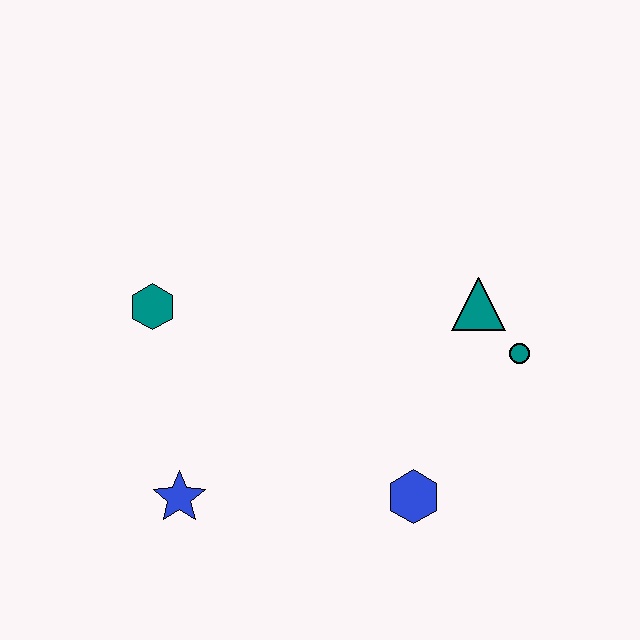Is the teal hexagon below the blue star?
No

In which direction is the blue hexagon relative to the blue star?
The blue hexagon is to the right of the blue star.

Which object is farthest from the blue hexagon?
The teal hexagon is farthest from the blue hexagon.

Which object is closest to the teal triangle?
The teal circle is closest to the teal triangle.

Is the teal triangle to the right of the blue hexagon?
Yes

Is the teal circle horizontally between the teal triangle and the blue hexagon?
No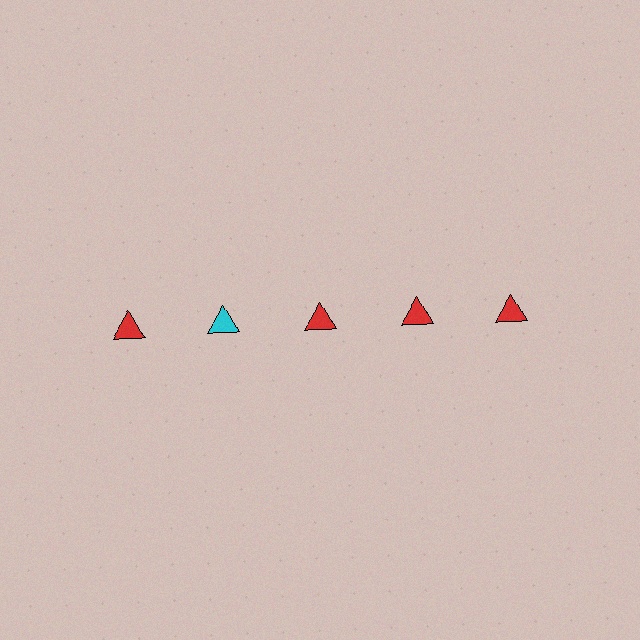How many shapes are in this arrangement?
There are 5 shapes arranged in a grid pattern.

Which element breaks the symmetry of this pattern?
The cyan triangle in the top row, second from left column breaks the symmetry. All other shapes are red triangles.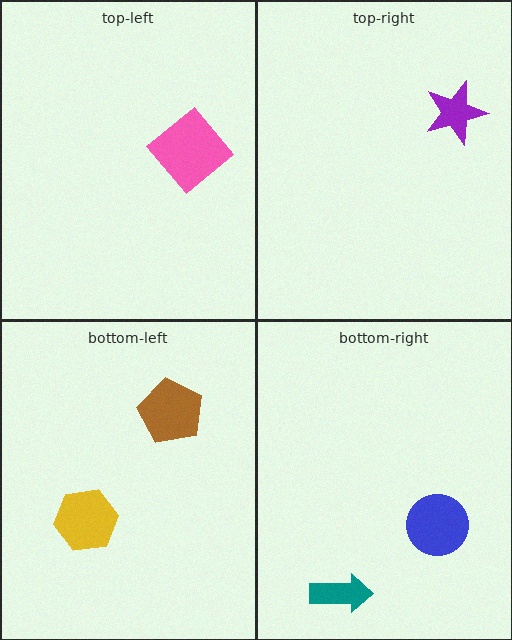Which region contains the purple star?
The top-right region.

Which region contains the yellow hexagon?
The bottom-left region.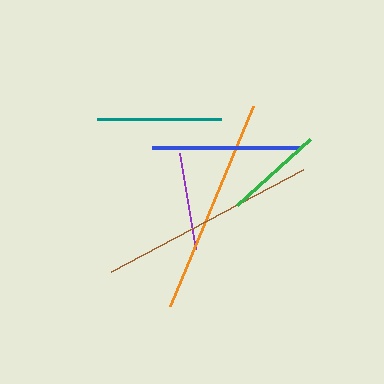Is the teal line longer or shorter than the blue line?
The blue line is longer than the teal line.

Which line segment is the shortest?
The purple line is the shortest at approximately 98 pixels.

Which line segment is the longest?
The brown line is the longest at approximately 217 pixels.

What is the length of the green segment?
The green segment is approximately 98 pixels long.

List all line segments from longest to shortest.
From longest to shortest: brown, orange, blue, teal, green, purple.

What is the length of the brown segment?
The brown segment is approximately 217 pixels long.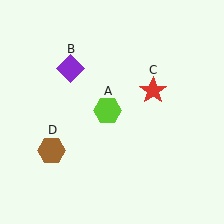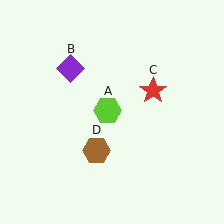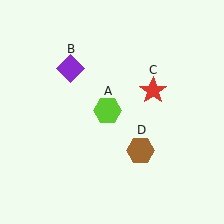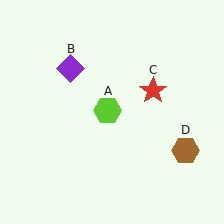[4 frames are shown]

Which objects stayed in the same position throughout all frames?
Lime hexagon (object A) and purple diamond (object B) and red star (object C) remained stationary.